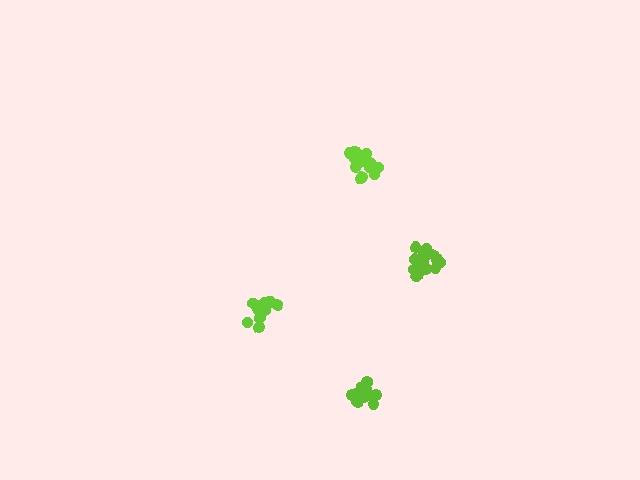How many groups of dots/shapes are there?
There are 4 groups.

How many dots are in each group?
Group 1: 14 dots, Group 2: 17 dots, Group 3: 13 dots, Group 4: 11 dots (55 total).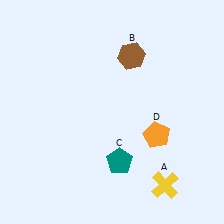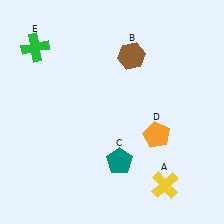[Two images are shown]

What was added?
A green cross (E) was added in Image 2.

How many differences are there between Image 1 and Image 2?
There is 1 difference between the two images.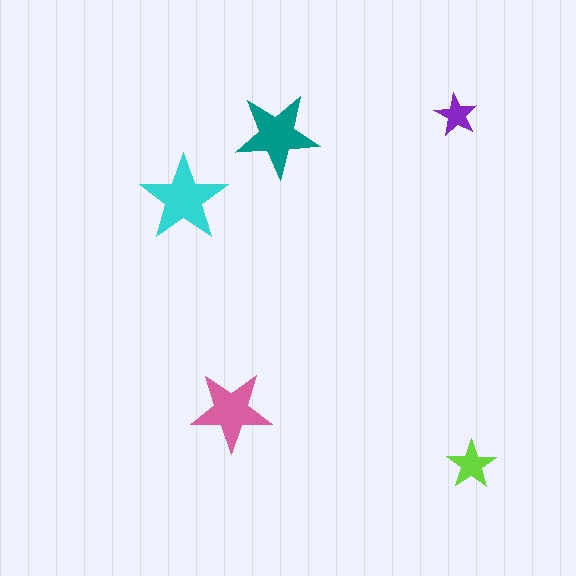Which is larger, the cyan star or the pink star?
The cyan one.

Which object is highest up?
The purple star is topmost.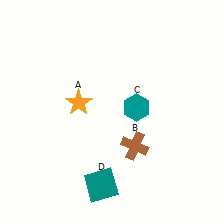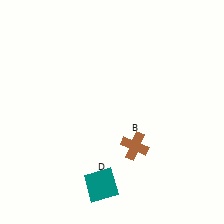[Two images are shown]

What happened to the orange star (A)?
The orange star (A) was removed in Image 2. It was in the top-left area of Image 1.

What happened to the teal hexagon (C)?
The teal hexagon (C) was removed in Image 2. It was in the top-right area of Image 1.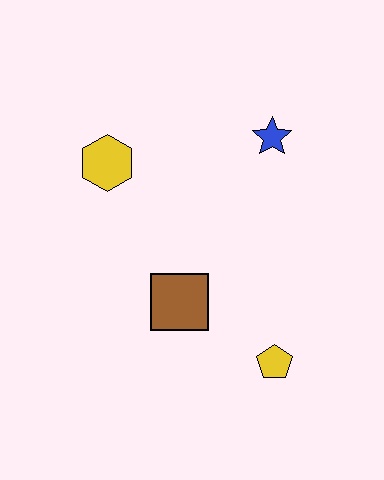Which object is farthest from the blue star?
The yellow pentagon is farthest from the blue star.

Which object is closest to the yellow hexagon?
The brown square is closest to the yellow hexagon.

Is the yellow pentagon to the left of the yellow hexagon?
No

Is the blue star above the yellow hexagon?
Yes